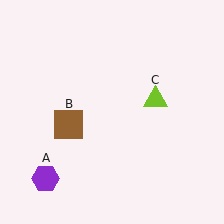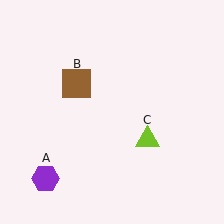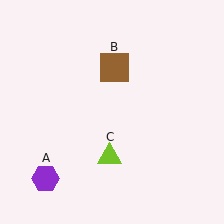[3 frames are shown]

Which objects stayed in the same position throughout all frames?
Purple hexagon (object A) remained stationary.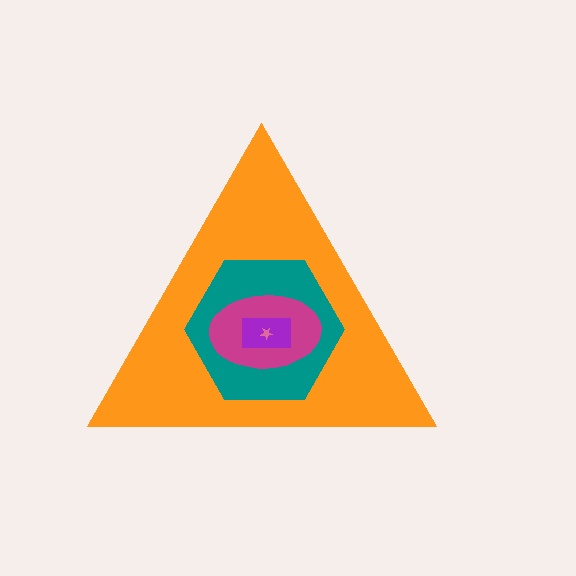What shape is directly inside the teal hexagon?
The magenta ellipse.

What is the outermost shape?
The orange triangle.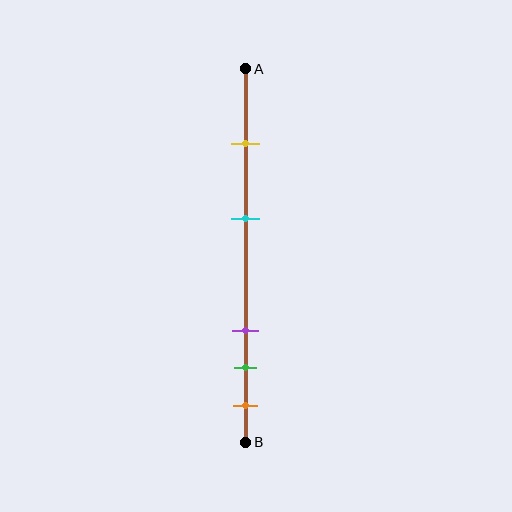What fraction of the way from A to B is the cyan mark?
The cyan mark is approximately 40% (0.4) of the way from A to B.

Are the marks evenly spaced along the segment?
No, the marks are not evenly spaced.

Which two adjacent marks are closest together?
The green and orange marks are the closest adjacent pair.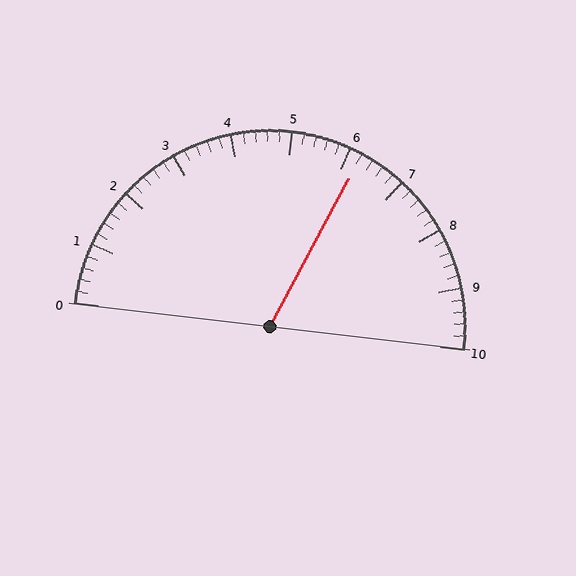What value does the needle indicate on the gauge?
The needle indicates approximately 6.2.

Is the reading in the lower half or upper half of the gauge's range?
The reading is in the upper half of the range (0 to 10).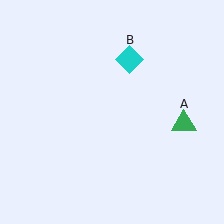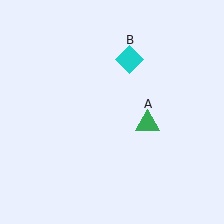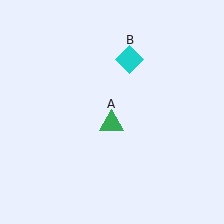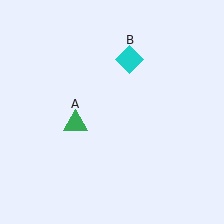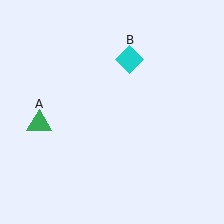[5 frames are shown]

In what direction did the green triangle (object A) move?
The green triangle (object A) moved left.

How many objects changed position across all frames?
1 object changed position: green triangle (object A).